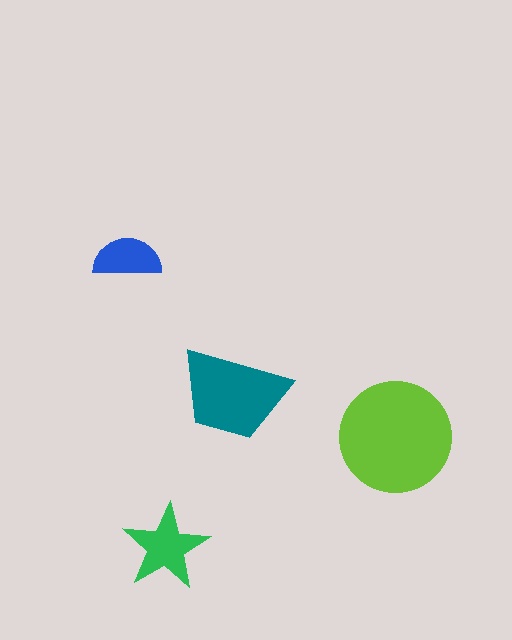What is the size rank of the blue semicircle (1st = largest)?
4th.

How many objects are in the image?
There are 4 objects in the image.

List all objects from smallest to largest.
The blue semicircle, the green star, the teal trapezoid, the lime circle.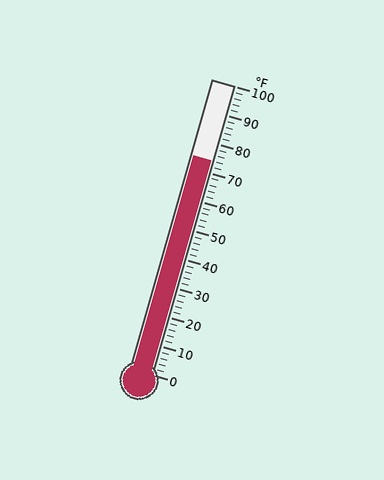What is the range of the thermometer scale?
The thermometer scale ranges from 0°F to 100°F.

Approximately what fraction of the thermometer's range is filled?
The thermometer is filled to approximately 75% of its range.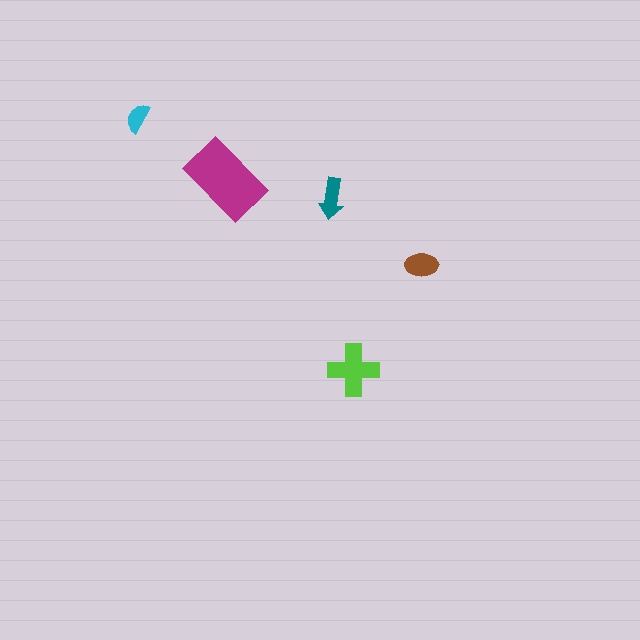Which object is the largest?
The magenta rectangle.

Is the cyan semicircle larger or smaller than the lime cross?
Smaller.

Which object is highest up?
The cyan semicircle is topmost.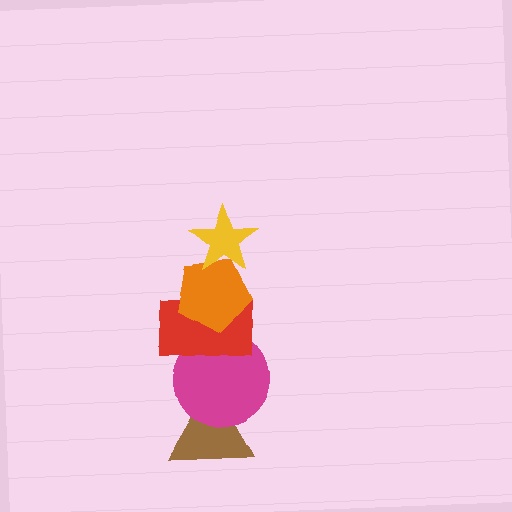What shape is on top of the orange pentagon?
The yellow star is on top of the orange pentagon.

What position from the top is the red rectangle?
The red rectangle is 3rd from the top.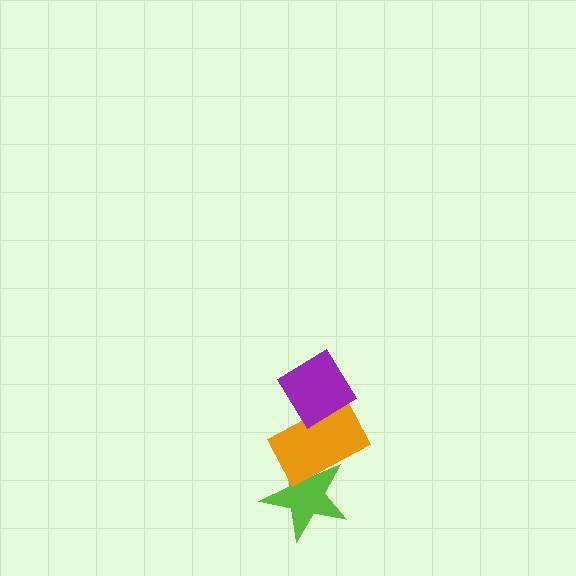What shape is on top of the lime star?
The orange rectangle is on top of the lime star.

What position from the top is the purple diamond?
The purple diamond is 1st from the top.